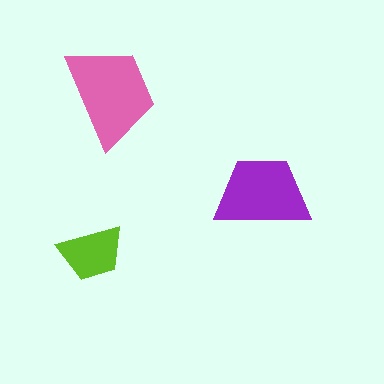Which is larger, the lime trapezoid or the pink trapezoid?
The pink one.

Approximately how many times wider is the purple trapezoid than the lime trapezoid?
About 1.5 times wider.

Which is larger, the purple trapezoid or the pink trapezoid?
The pink one.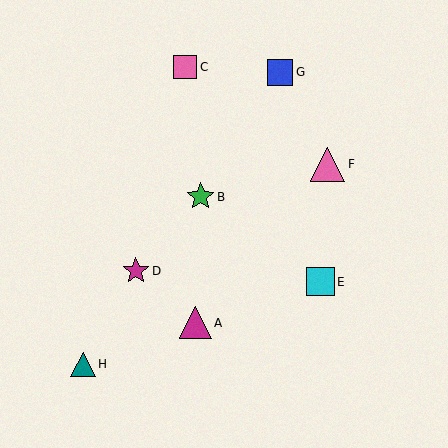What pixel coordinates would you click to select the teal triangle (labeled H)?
Click at (83, 364) to select the teal triangle H.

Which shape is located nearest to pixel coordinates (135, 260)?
The magenta star (labeled D) at (136, 271) is nearest to that location.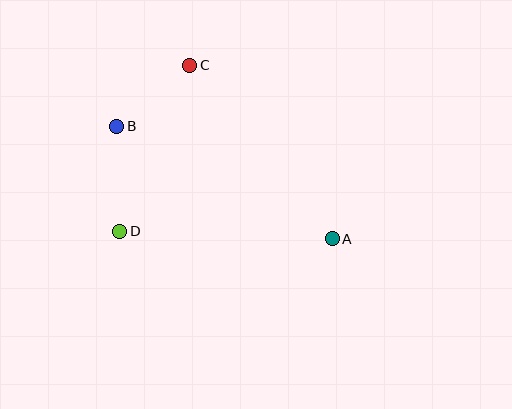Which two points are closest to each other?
Points B and C are closest to each other.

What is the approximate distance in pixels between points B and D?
The distance between B and D is approximately 105 pixels.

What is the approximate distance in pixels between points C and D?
The distance between C and D is approximately 180 pixels.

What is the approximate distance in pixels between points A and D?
The distance between A and D is approximately 213 pixels.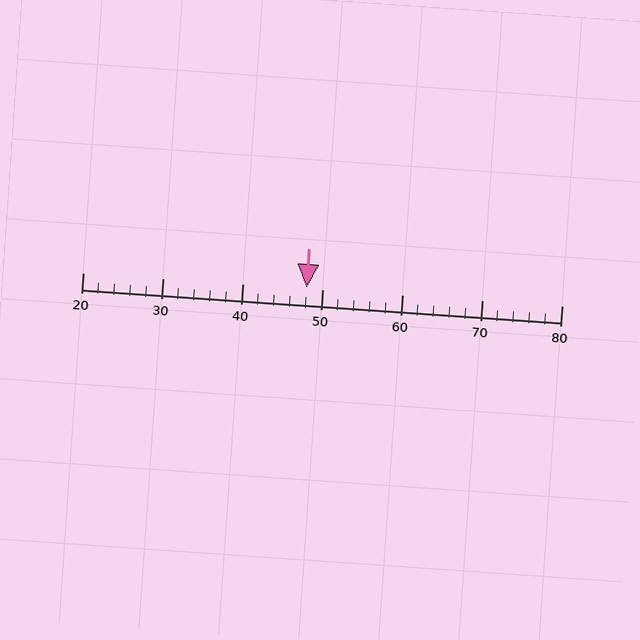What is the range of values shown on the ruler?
The ruler shows values from 20 to 80.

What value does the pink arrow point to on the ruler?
The pink arrow points to approximately 48.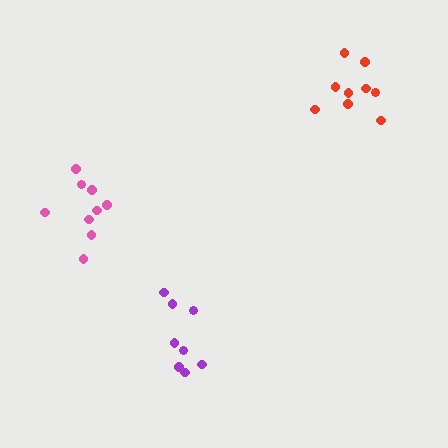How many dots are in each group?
Group 1: 9 dots, Group 2: 8 dots, Group 3: 9 dots (26 total).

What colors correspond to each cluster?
The clusters are colored: pink, purple, red.